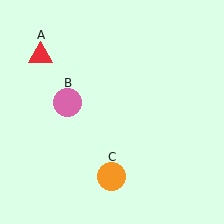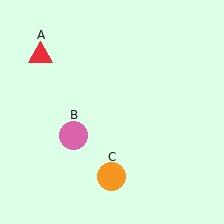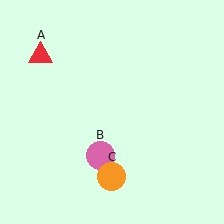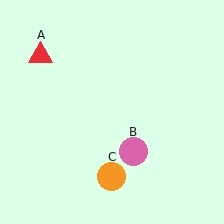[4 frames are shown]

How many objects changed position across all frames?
1 object changed position: pink circle (object B).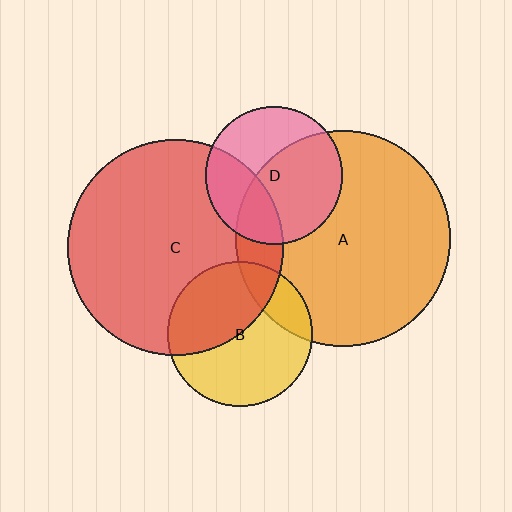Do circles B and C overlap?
Yes.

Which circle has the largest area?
Circle C (red).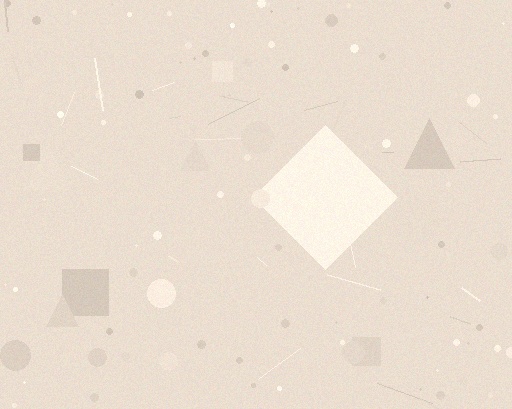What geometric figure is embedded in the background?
A diamond is embedded in the background.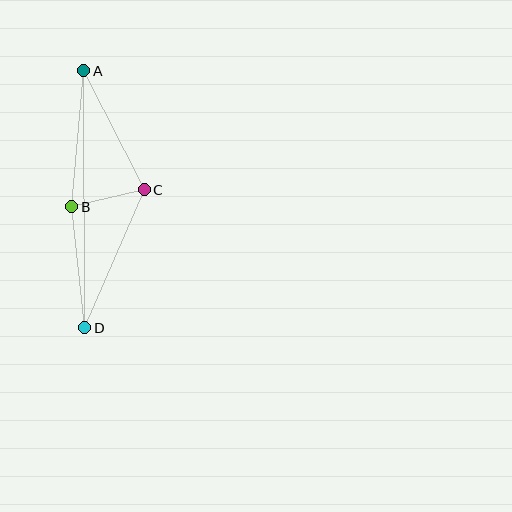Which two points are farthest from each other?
Points A and D are farthest from each other.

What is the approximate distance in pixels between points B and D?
The distance between B and D is approximately 122 pixels.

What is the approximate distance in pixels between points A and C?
The distance between A and C is approximately 134 pixels.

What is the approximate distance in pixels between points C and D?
The distance between C and D is approximately 150 pixels.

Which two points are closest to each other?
Points B and C are closest to each other.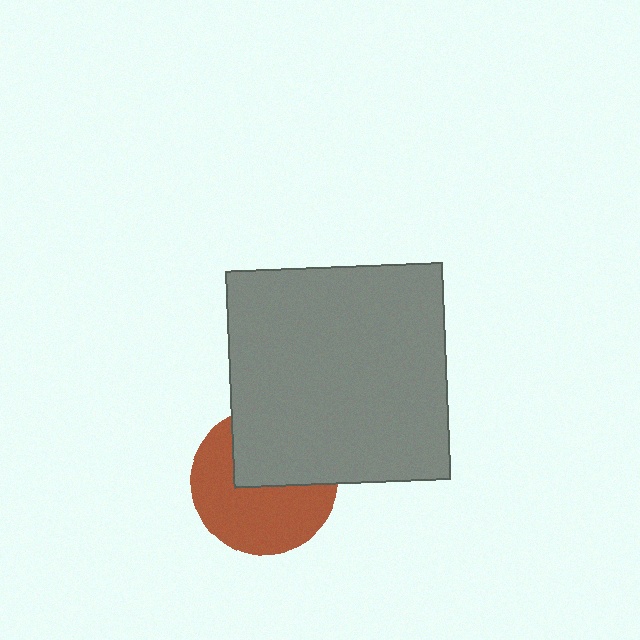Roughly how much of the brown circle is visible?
About half of it is visible (roughly 58%).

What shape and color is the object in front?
The object in front is a gray square.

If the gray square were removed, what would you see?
You would see the complete brown circle.